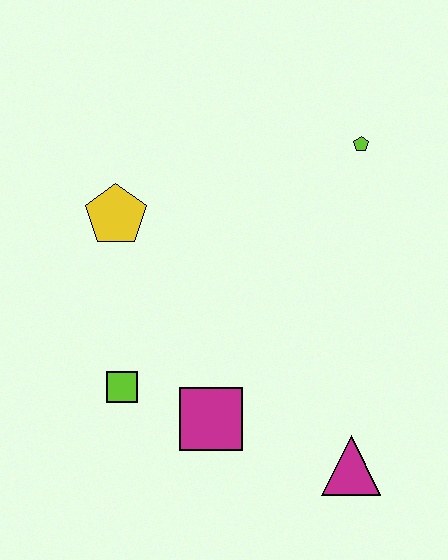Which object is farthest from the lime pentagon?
The lime square is farthest from the lime pentagon.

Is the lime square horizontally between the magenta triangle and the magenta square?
No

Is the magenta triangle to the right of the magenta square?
Yes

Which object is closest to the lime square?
The magenta square is closest to the lime square.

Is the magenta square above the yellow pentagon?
No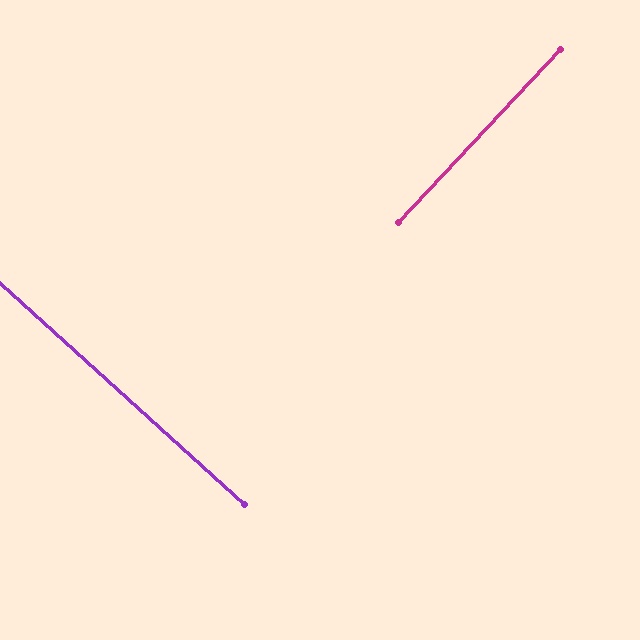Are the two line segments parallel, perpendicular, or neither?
Perpendicular — they meet at approximately 89°.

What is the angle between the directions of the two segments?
Approximately 89 degrees.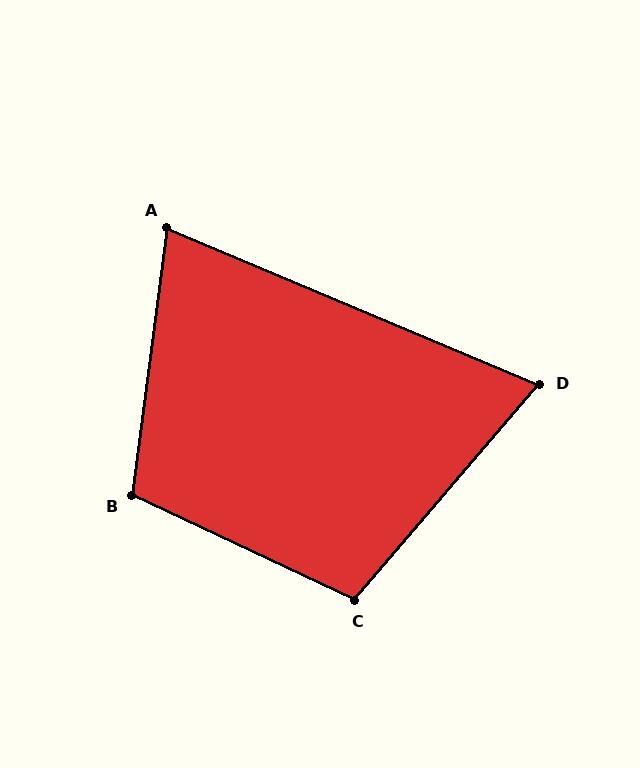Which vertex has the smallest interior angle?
D, at approximately 72 degrees.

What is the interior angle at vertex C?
Approximately 105 degrees (obtuse).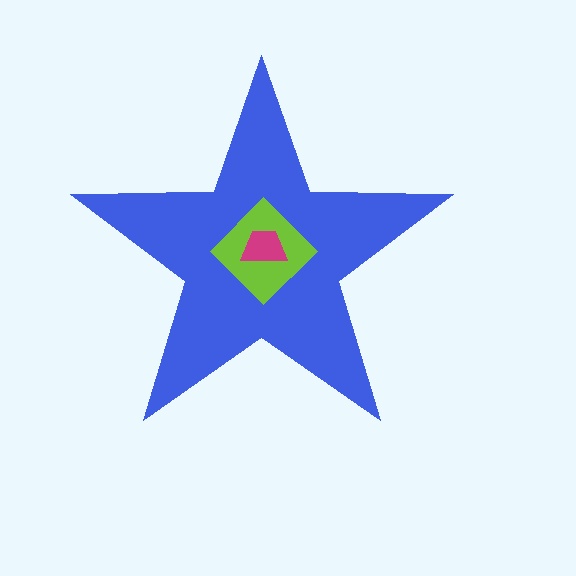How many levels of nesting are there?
3.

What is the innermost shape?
The magenta trapezoid.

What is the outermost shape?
The blue star.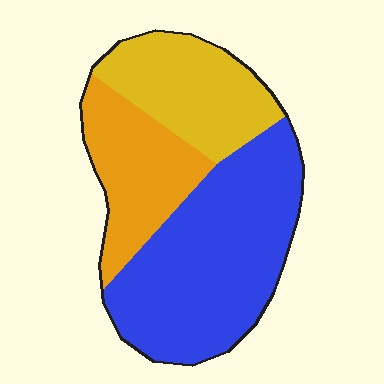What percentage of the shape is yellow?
Yellow covers around 25% of the shape.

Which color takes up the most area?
Blue, at roughly 50%.